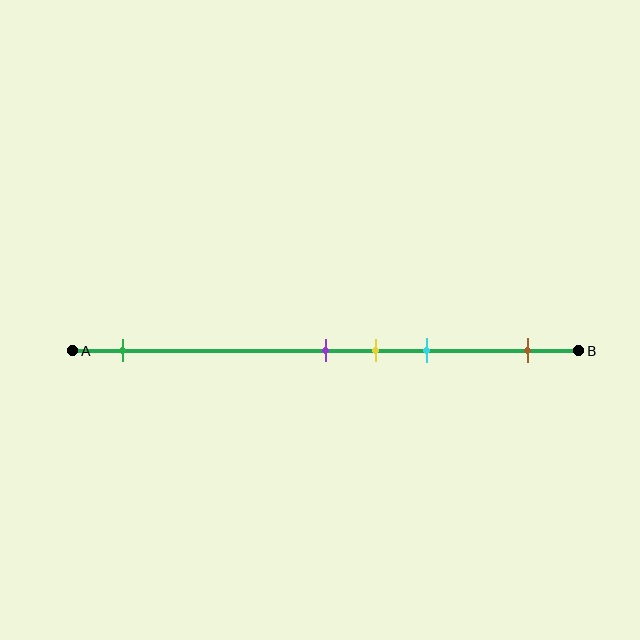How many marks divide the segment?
There are 5 marks dividing the segment.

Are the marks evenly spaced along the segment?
No, the marks are not evenly spaced.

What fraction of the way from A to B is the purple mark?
The purple mark is approximately 50% (0.5) of the way from A to B.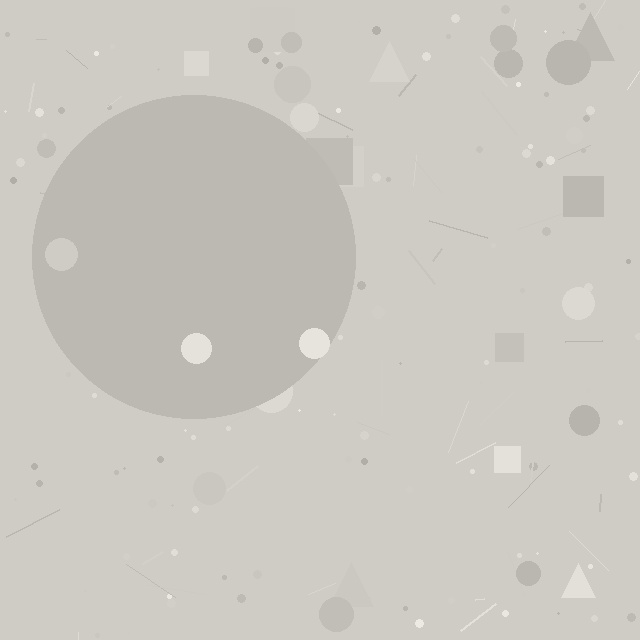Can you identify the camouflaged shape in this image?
The camouflaged shape is a circle.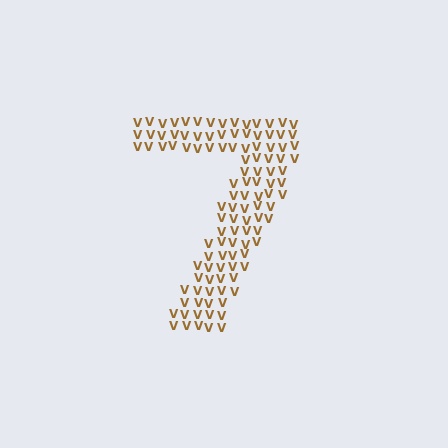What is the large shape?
The large shape is the digit 7.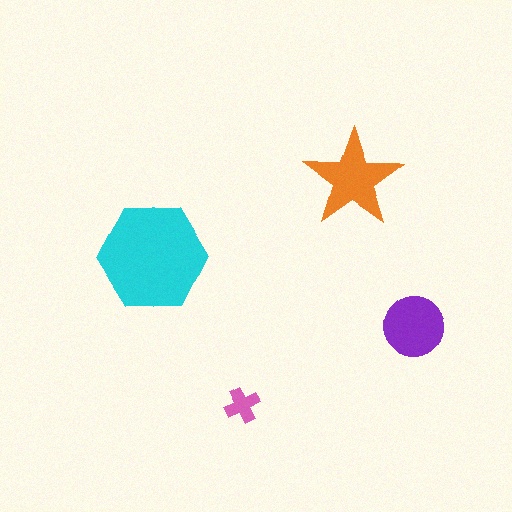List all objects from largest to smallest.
The cyan hexagon, the orange star, the purple circle, the pink cross.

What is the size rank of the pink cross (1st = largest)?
4th.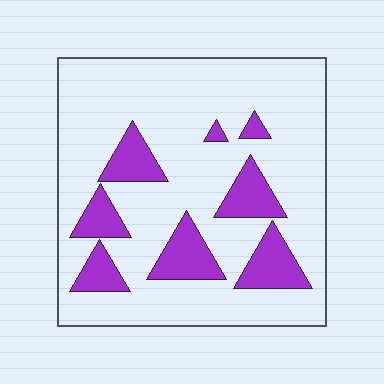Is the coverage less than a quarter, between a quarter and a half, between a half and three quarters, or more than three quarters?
Less than a quarter.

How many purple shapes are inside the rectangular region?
8.